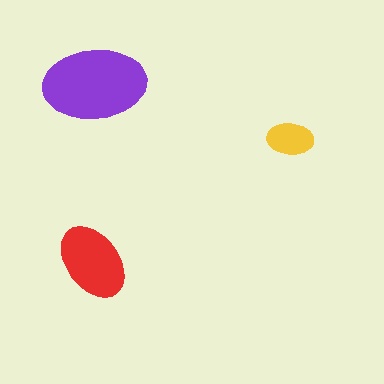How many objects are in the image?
There are 3 objects in the image.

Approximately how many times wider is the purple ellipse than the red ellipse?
About 1.5 times wider.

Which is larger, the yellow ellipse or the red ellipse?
The red one.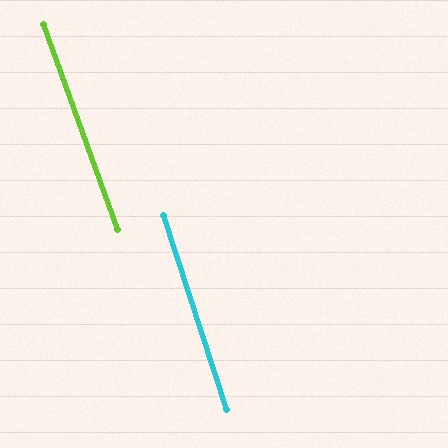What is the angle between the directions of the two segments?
Approximately 2 degrees.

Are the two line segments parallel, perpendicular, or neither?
Parallel — their directions differ by only 1.8°.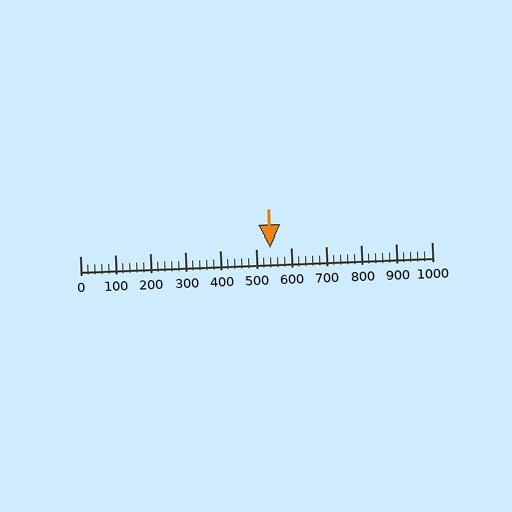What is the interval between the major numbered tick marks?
The major tick marks are spaced 100 units apart.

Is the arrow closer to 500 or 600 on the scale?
The arrow is closer to 500.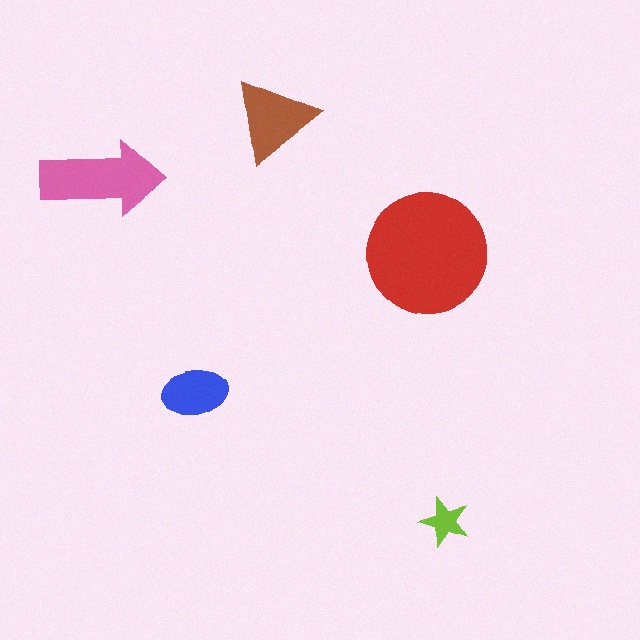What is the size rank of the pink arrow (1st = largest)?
2nd.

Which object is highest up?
The brown triangle is topmost.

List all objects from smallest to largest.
The lime star, the blue ellipse, the brown triangle, the pink arrow, the red circle.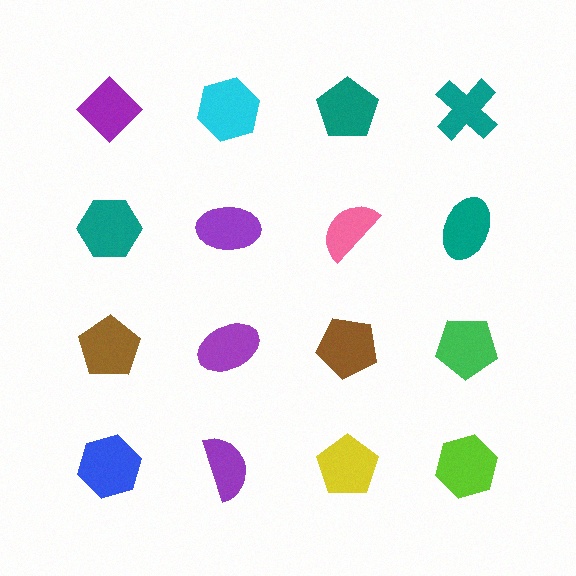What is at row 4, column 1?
A blue hexagon.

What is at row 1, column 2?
A cyan hexagon.